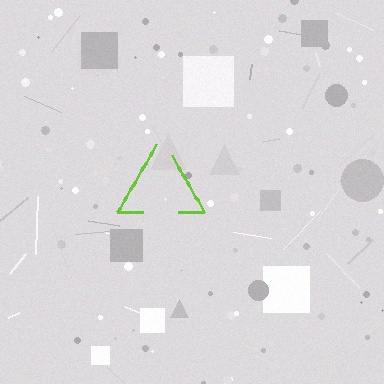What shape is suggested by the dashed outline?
The dashed outline suggests a triangle.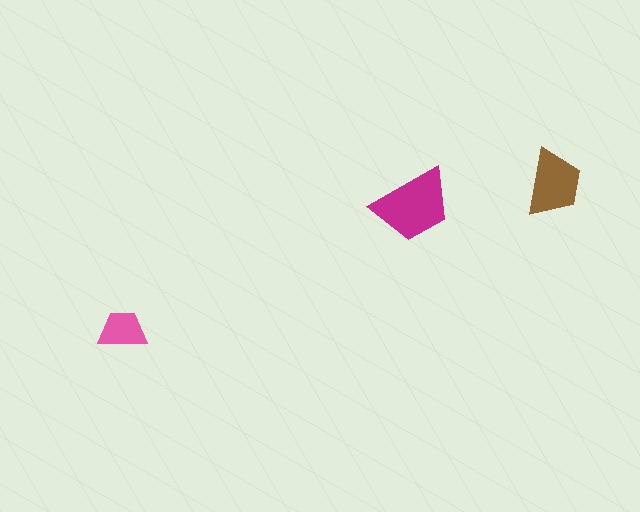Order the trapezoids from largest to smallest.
the magenta one, the brown one, the pink one.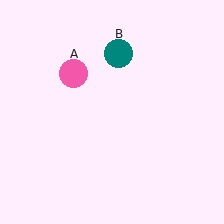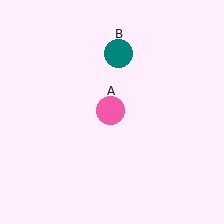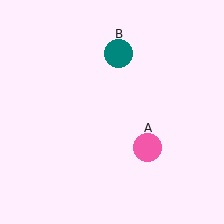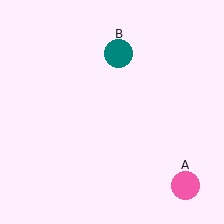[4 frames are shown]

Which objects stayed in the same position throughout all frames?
Teal circle (object B) remained stationary.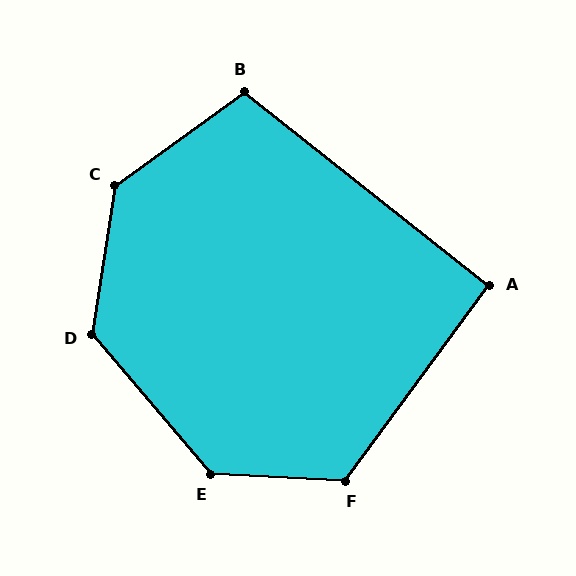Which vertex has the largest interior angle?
C, at approximately 135 degrees.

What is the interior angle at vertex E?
Approximately 133 degrees (obtuse).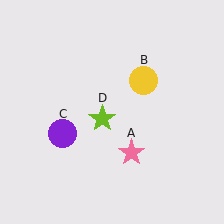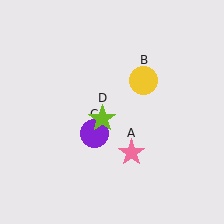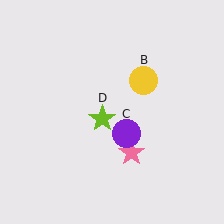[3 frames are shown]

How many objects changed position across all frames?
1 object changed position: purple circle (object C).